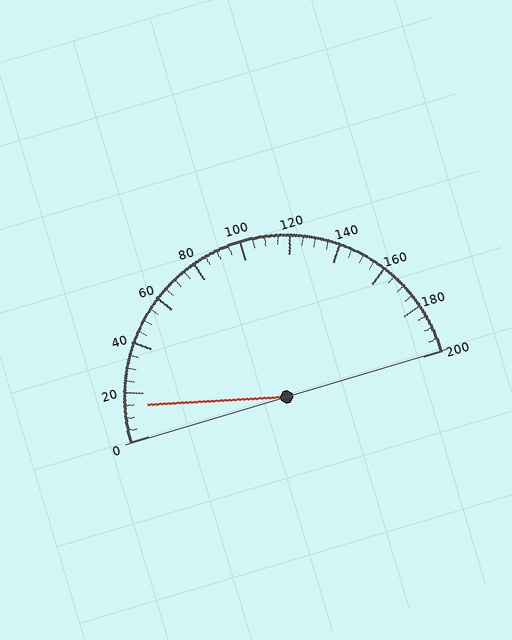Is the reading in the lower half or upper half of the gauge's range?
The reading is in the lower half of the range (0 to 200).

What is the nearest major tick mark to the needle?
The nearest major tick mark is 20.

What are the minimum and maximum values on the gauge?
The gauge ranges from 0 to 200.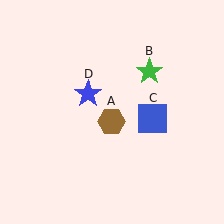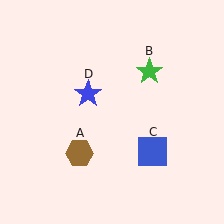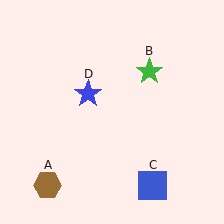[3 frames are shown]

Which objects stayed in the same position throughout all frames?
Green star (object B) and blue star (object D) remained stationary.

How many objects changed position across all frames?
2 objects changed position: brown hexagon (object A), blue square (object C).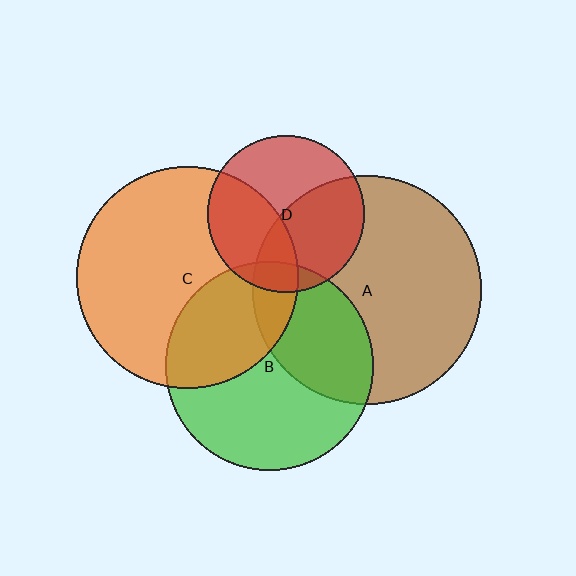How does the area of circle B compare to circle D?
Approximately 1.8 times.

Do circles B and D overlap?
Yes.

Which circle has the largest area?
Circle A (brown).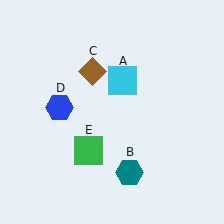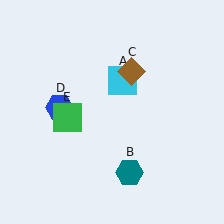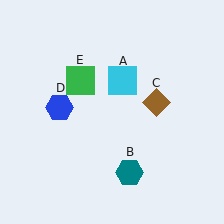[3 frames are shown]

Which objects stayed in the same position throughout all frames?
Cyan square (object A) and teal hexagon (object B) and blue hexagon (object D) remained stationary.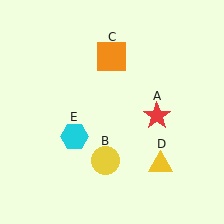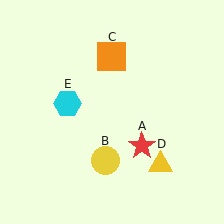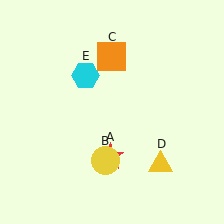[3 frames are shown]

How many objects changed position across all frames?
2 objects changed position: red star (object A), cyan hexagon (object E).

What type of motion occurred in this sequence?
The red star (object A), cyan hexagon (object E) rotated clockwise around the center of the scene.